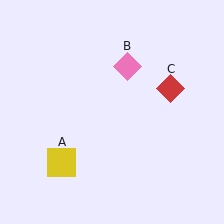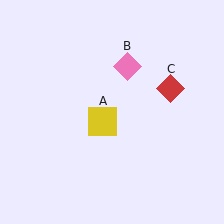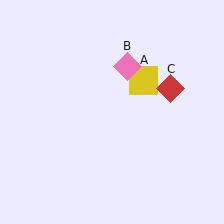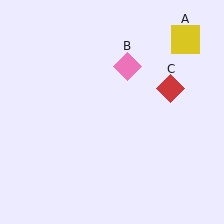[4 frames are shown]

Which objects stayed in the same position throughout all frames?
Pink diamond (object B) and red diamond (object C) remained stationary.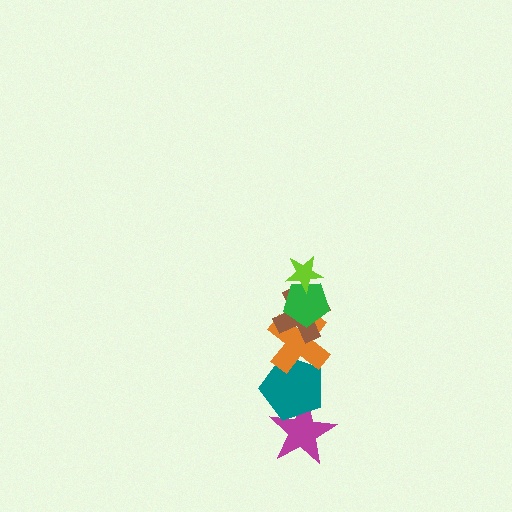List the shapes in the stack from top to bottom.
From top to bottom: the lime star, the green pentagon, the brown cross, the orange cross, the teal pentagon, the magenta star.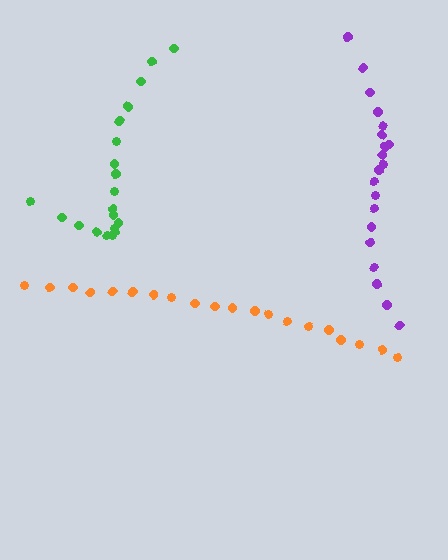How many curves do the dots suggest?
There are 3 distinct paths.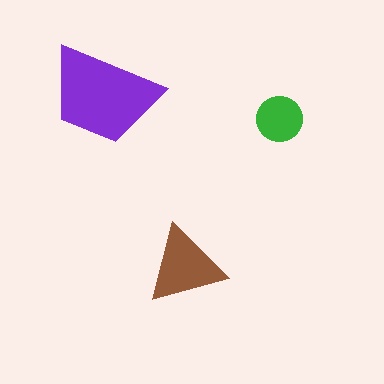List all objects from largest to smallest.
The purple trapezoid, the brown triangle, the green circle.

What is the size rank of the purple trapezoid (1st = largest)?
1st.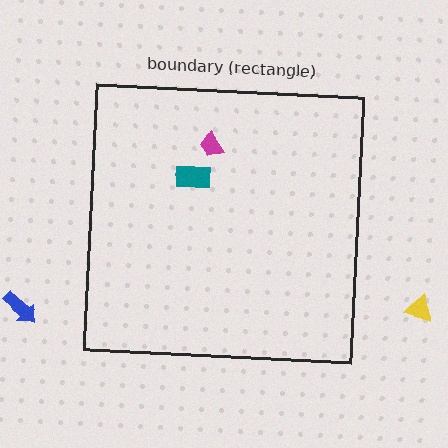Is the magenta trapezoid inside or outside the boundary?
Inside.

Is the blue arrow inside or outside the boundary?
Outside.